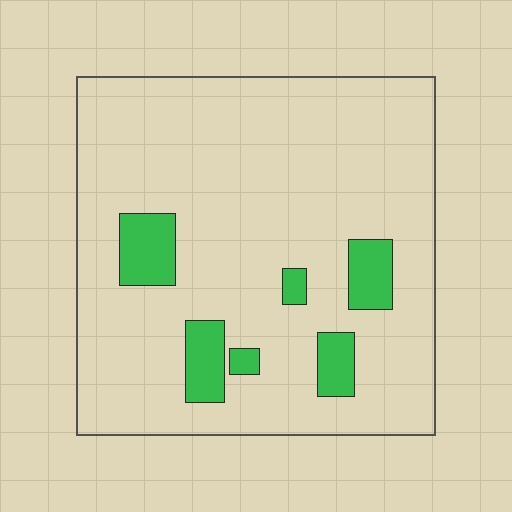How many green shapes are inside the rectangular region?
6.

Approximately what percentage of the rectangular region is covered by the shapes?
Approximately 10%.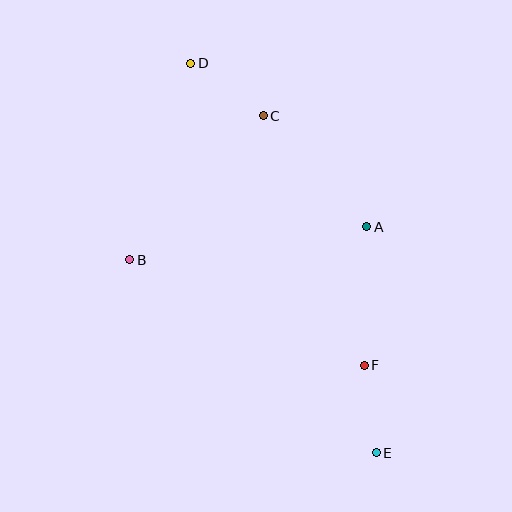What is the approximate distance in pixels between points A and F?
The distance between A and F is approximately 138 pixels.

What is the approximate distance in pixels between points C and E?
The distance between C and E is approximately 355 pixels.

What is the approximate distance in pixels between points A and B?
The distance between A and B is approximately 239 pixels.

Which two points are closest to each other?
Points E and F are closest to each other.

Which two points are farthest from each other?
Points D and E are farthest from each other.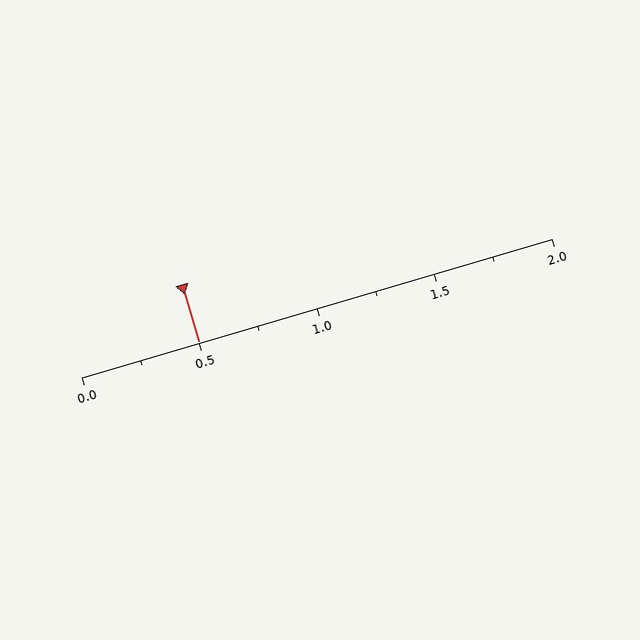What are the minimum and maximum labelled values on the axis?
The axis runs from 0.0 to 2.0.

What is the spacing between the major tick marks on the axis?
The major ticks are spaced 0.5 apart.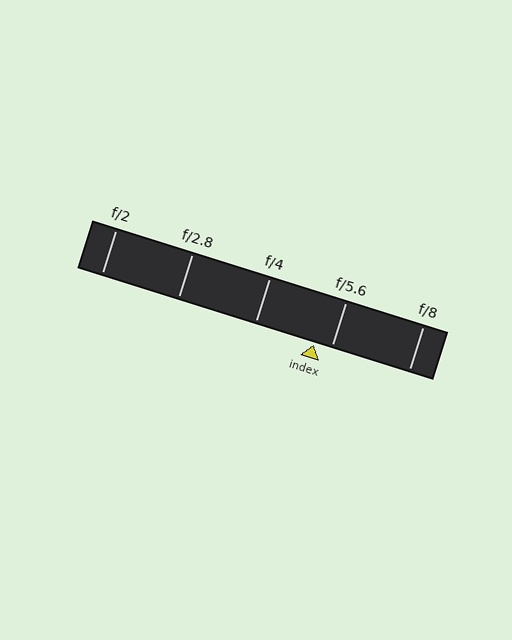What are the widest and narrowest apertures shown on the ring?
The widest aperture shown is f/2 and the narrowest is f/8.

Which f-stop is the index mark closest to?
The index mark is closest to f/5.6.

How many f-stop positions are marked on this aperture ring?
There are 5 f-stop positions marked.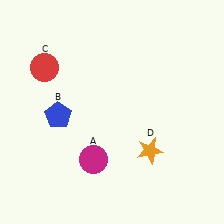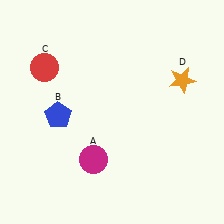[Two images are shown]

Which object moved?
The orange star (D) moved up.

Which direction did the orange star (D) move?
The orange star (D) moved up.